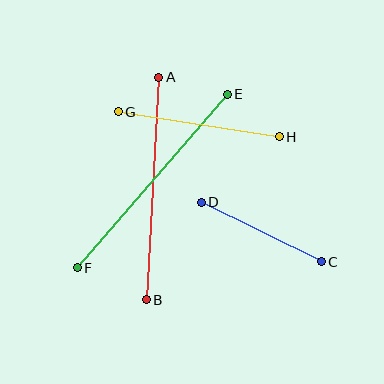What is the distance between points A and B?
The distance is approximately 223 pixels.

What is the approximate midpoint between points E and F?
The midpoint is at approximately (152, 181) pixels.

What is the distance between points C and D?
The distance is approximately 134 pixels.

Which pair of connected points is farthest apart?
Points E and F are farthest apart.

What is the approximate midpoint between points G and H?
The midpoint is at approximately (199, 124) pixels.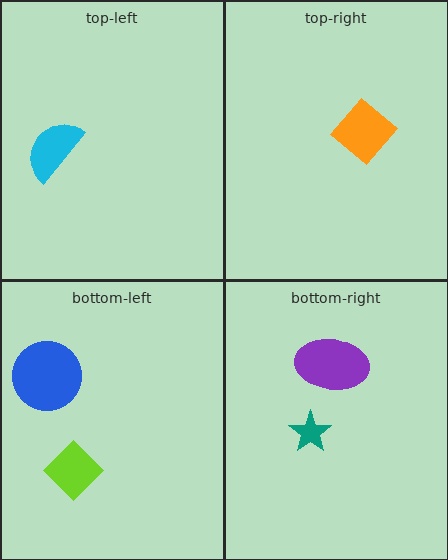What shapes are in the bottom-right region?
The purple ellipse, the teal star.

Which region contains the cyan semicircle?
The top-left region.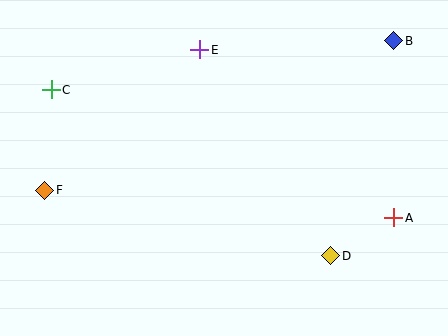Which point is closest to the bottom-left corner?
Point F is closest to the bottom-left corner.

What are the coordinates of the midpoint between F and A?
The midpoint between F and A is at (219, 204).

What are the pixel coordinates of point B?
Point B is at (394, 41).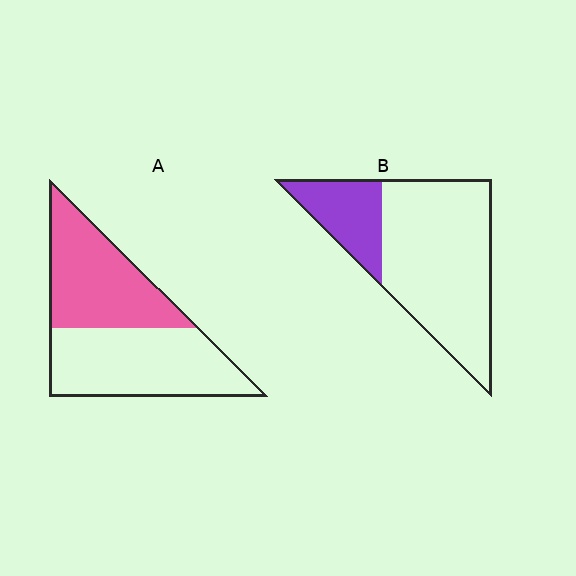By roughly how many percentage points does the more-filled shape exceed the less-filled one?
By roughly 20 percentage points (A over B).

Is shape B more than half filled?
No.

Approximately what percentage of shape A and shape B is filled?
A is approximately 45% and B is approximately 25%.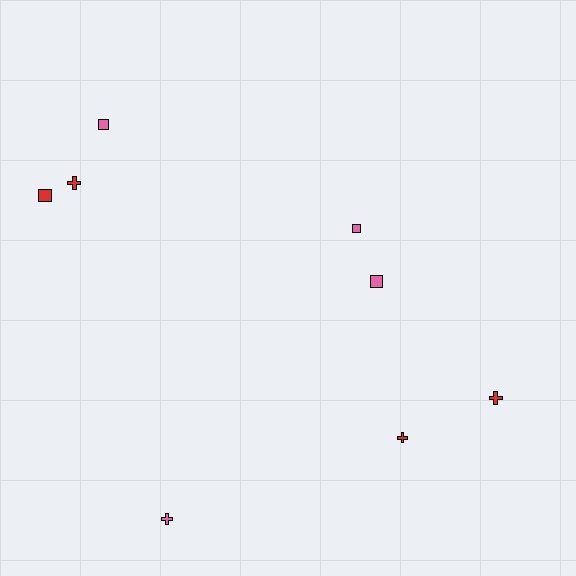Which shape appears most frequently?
Cross, with 4 objects.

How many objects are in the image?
There are 8 objects.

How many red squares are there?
There is 1 red square.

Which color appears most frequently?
Pink, with 4 objects.